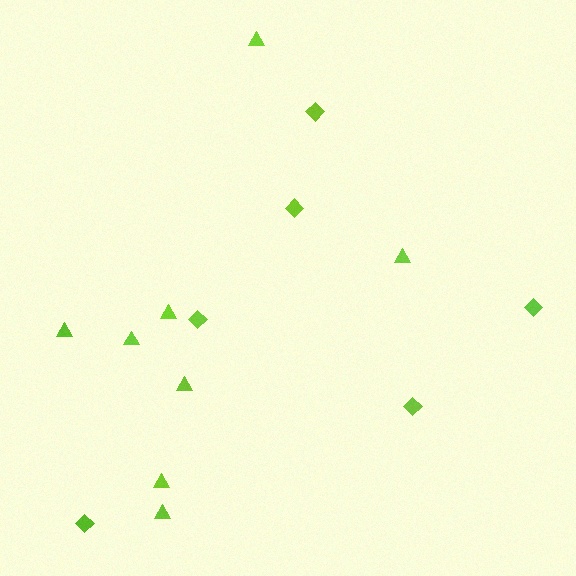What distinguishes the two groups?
There are 2 groups: one group of triangles (8) and one group of diamonds (6).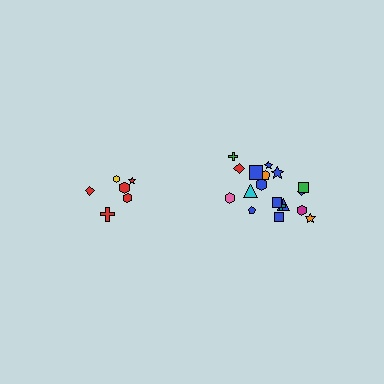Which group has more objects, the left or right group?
The right group.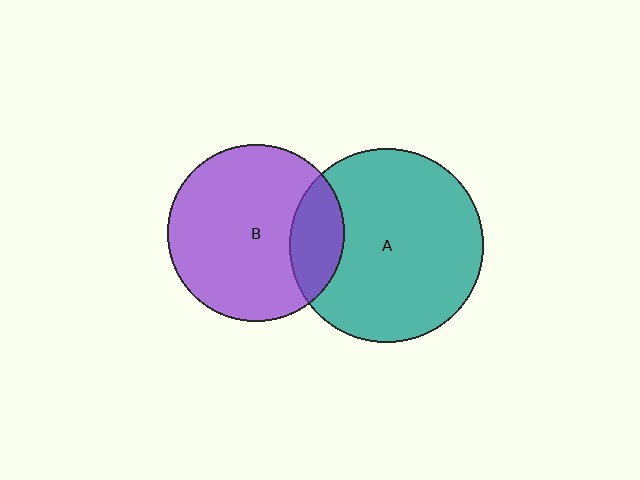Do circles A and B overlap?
Yes.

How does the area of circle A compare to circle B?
Approximately 1.2 times.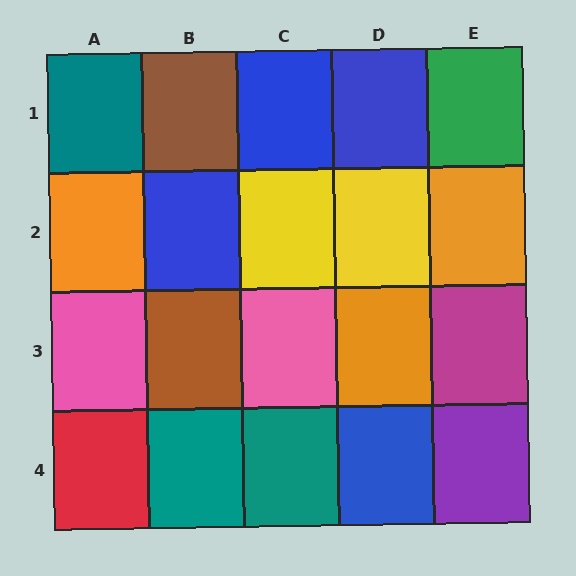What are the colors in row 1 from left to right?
Teal, brown, blue, blue, green.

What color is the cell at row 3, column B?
Brown.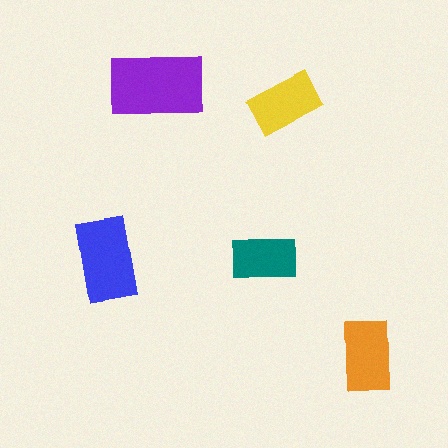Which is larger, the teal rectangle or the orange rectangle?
The orange one.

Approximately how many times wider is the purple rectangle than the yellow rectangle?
About 1.5 times wider.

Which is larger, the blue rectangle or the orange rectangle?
The blue one.